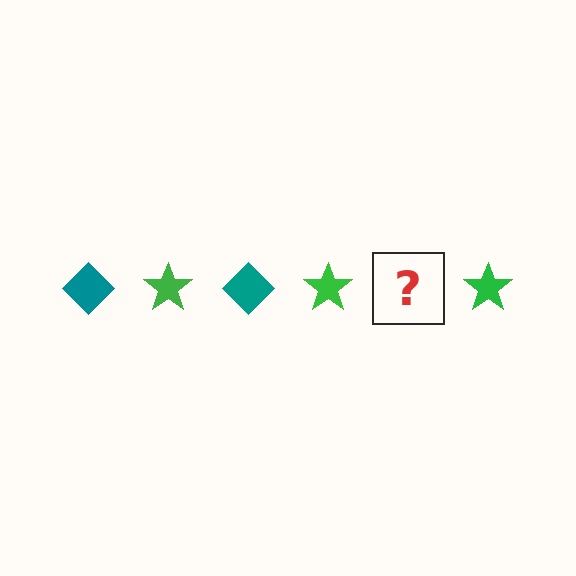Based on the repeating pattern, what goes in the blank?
The blank should be a teal diamond.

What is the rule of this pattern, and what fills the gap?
The rule is that the pattern alternates between teal diamond and green star. The gap should be filled with a teal diamond.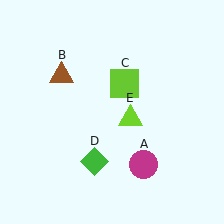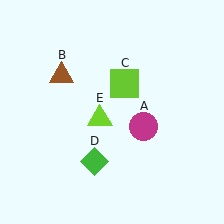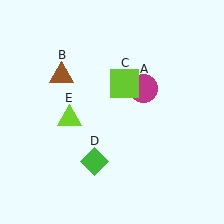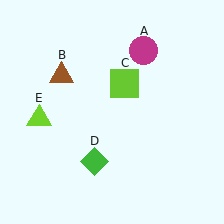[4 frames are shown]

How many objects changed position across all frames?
2 objects changed position: magenta circle (object A), lime triangle (object E).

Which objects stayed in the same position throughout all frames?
Brown triangle (object B) and lime square (object C) and green diamond (object D) remained stationary.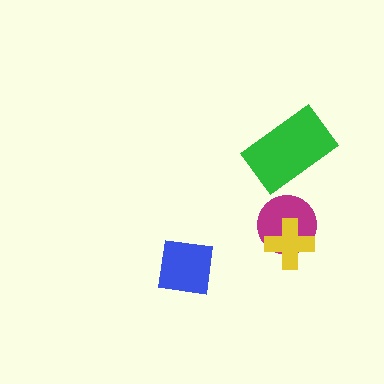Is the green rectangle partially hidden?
No, no other shape covers it.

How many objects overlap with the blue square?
0 objects overlap with the blue square.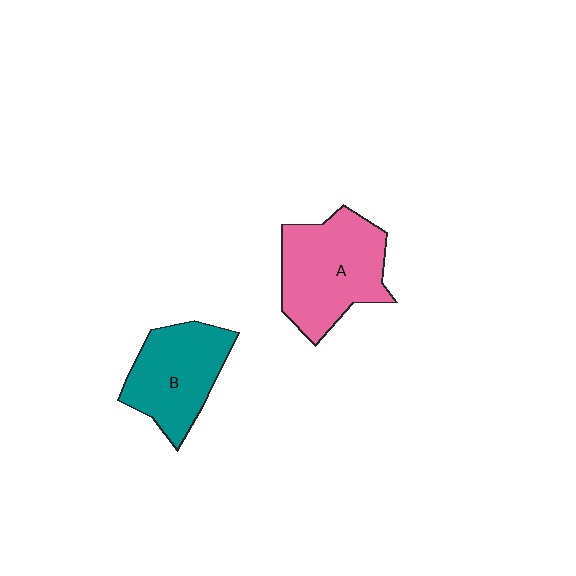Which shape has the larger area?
Shape A (pink).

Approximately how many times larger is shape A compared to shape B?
Approximately 1.2 times.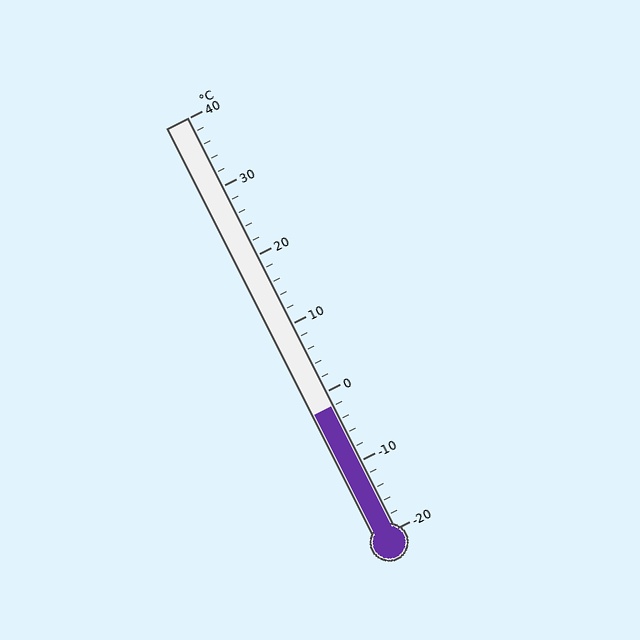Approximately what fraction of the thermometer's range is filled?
The thermometer is filled to approximately 30% of its range.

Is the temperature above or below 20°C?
The temperature is below 20°C.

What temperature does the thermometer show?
The thermometer shows approximately -2°C.